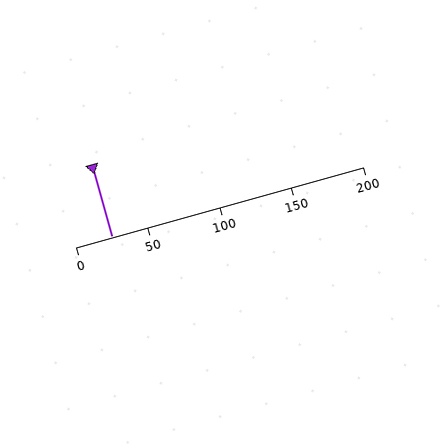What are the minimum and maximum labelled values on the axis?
The axis runs from 0 to 200.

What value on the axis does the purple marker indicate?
The marker indicates approximately 25.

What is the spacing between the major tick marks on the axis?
The major ticks are spaced 50 apart.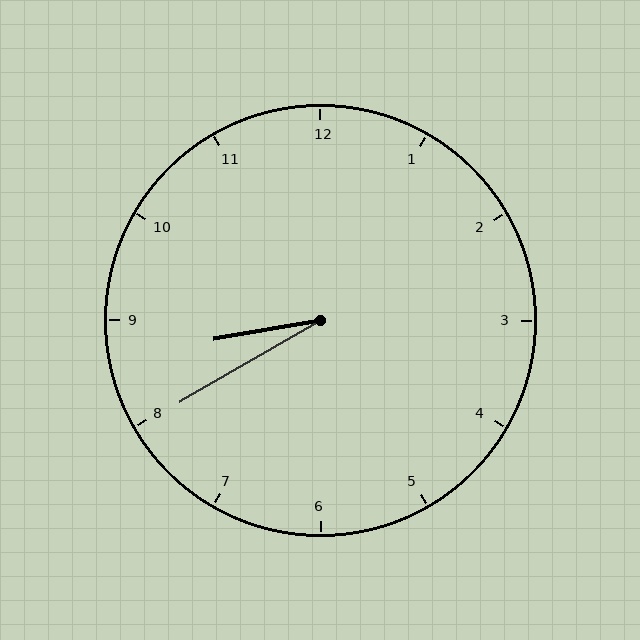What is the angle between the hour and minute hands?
Approximately 20 degrees.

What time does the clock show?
8:40.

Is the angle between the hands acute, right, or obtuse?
It is acute.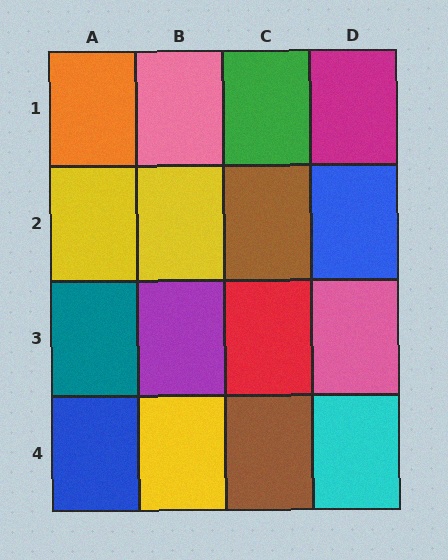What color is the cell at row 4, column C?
Brown.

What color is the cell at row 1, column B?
Pink.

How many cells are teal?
1 cell is teal.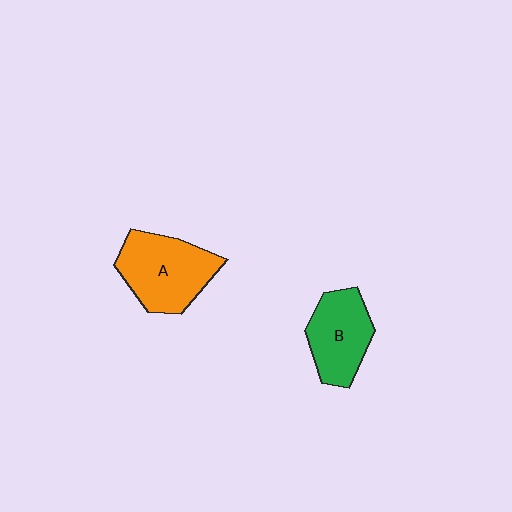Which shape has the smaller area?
Shape B (green).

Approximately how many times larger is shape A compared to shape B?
Approximately 1.2 times.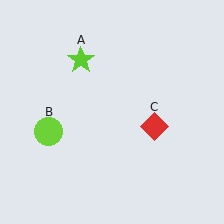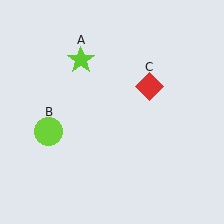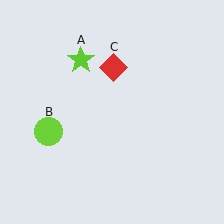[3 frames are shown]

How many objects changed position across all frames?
1 object changed position: red diamond (object C).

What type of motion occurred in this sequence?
The red diamond (object C) rotated counterclockwise around the center of the scene.